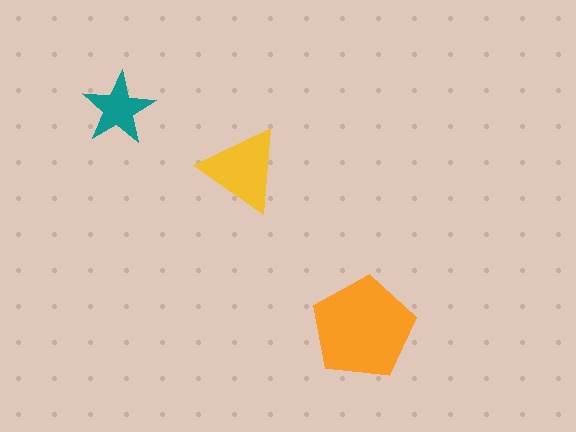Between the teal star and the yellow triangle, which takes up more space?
The yellow triangle.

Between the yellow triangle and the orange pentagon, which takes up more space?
The orange pentagon.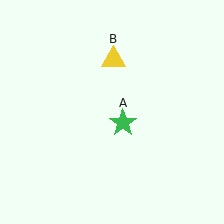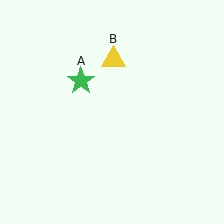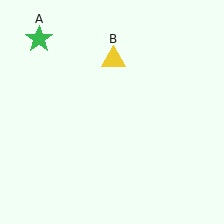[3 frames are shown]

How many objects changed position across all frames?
1 object changed position: green star (object A).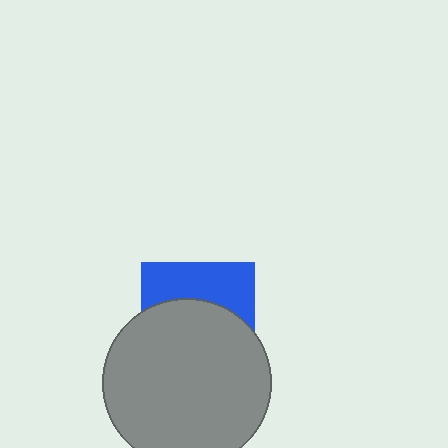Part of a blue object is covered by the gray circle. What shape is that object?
It is a square.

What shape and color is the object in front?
The object in front is a gray circle.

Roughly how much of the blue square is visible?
A small part of it is visible (roughly 38%).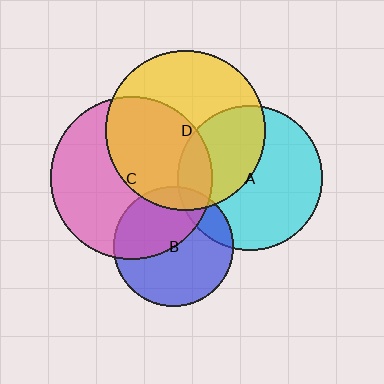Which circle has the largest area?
Circle C (pink).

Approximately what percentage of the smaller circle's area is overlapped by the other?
Approximately 40%.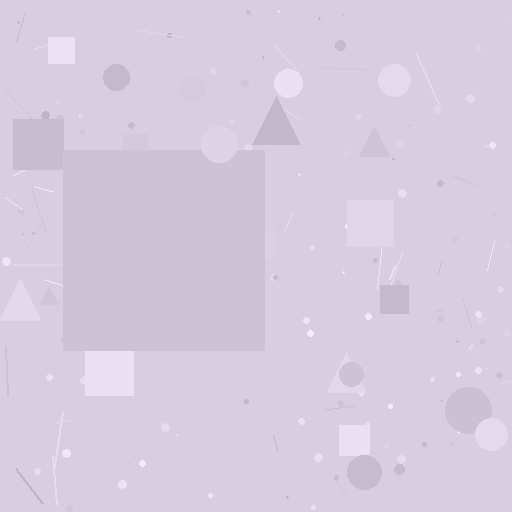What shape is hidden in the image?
A square is hidden in the image.